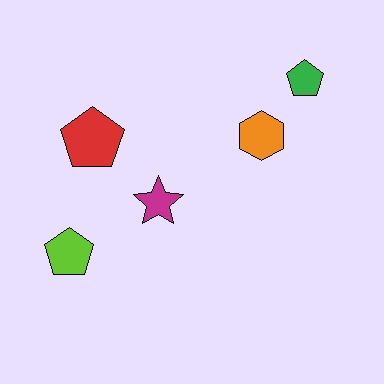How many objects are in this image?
There are 5 objects.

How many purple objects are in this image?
There are no purple objects.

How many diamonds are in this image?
There are no diamonds.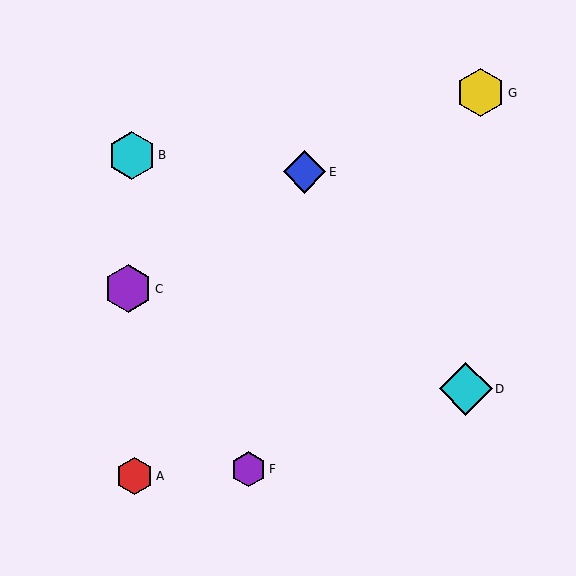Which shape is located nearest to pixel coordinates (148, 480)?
The red hexagon (labeled A) at (135, 476) is nearest to that location.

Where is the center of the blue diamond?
The center of the blue diamond is at (305, 172).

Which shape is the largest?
The cyan diamond (labeled D) is the largest.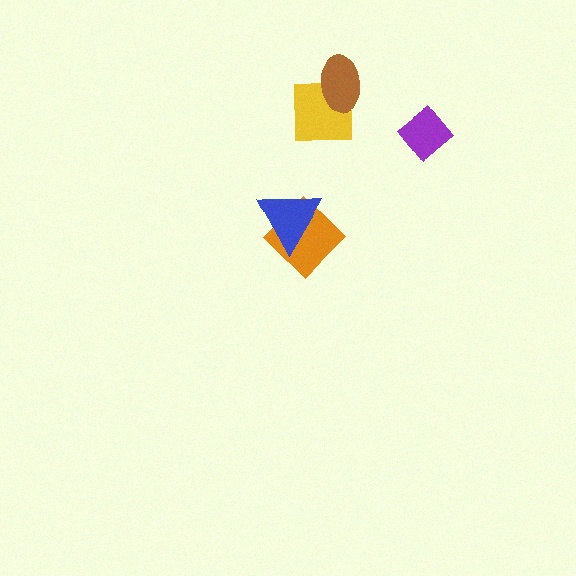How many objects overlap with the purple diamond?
0 objects overlap with the purple diamond.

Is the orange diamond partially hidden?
Yes, it is partially covered by another shape.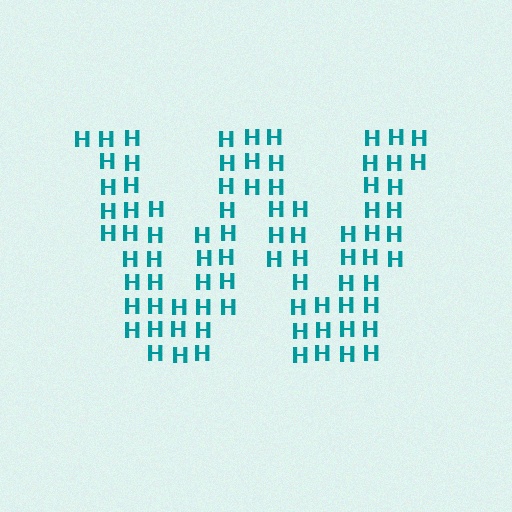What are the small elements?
The small elements are letter H's.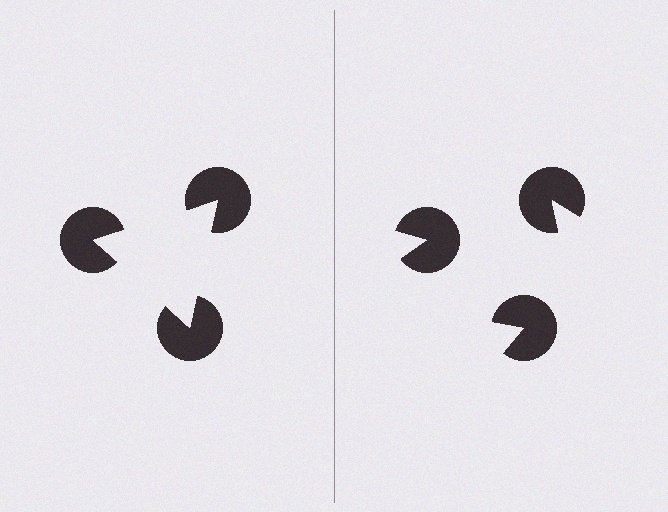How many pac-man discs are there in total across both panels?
6 — 3 on each side.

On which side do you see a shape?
An illusory triangle appears on the left side. On the right side the wedge cuts are rotated, so no coherent shape forms.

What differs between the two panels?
The pac-man discs are positioned identically on both sides; only the wedge orientations differ. On the left they align to a triangle; on the right they are misaligned.